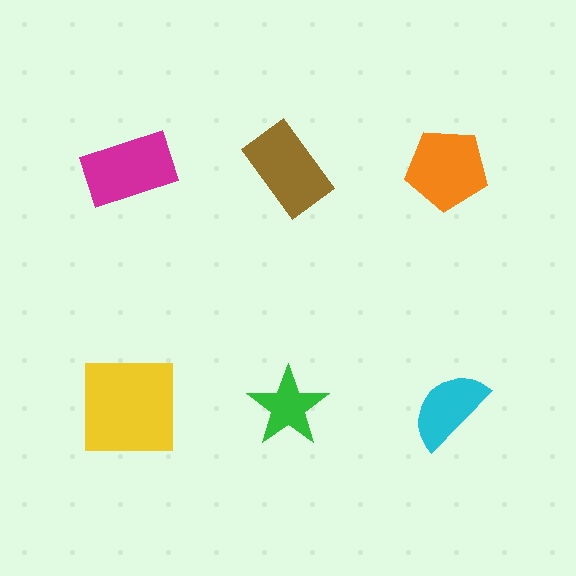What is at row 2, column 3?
A cyan semicircle.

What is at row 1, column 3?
An orange pentagon.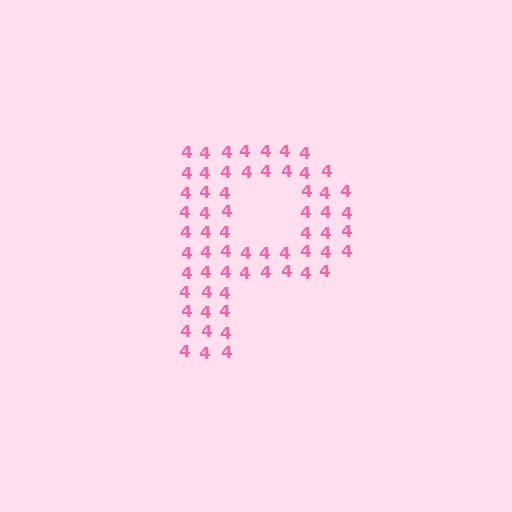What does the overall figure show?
The overall figure shows the letter P.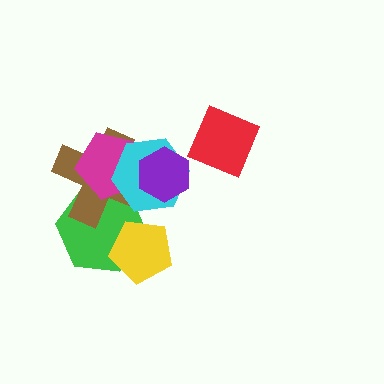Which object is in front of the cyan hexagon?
The purple hexagon is in front of the cyan hexagon.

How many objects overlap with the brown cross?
4 objects overlap with the brown cross.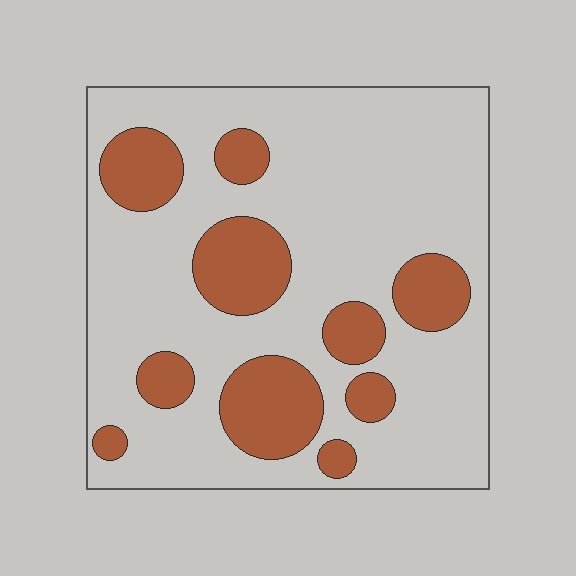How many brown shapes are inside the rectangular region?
10.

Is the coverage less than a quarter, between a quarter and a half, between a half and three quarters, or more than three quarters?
Less than a quarter.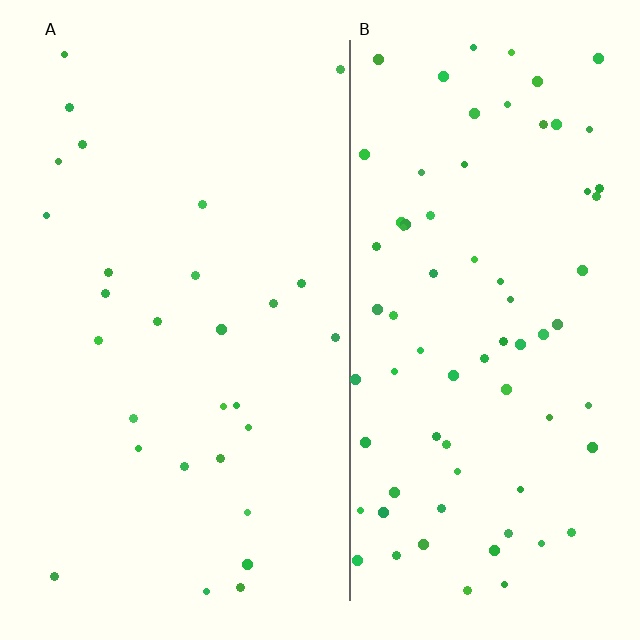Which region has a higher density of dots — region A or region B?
B (the right).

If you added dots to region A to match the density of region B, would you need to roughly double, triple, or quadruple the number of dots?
Approximately triple.